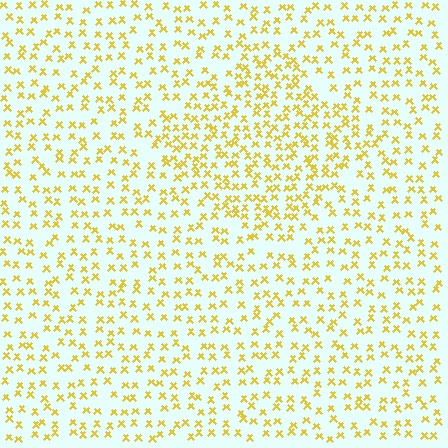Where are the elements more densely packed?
The elements are more densely packed inside the diamond boundary.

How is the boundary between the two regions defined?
The boundary is defined by a change in element density (approximately 1.7x ratio). All elements are the same color, size, and shape.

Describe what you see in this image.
The image contains small yellow elements arranged at two different densities. A diamond-shaped region is visible where the elements are more densely packed than the surrounding area.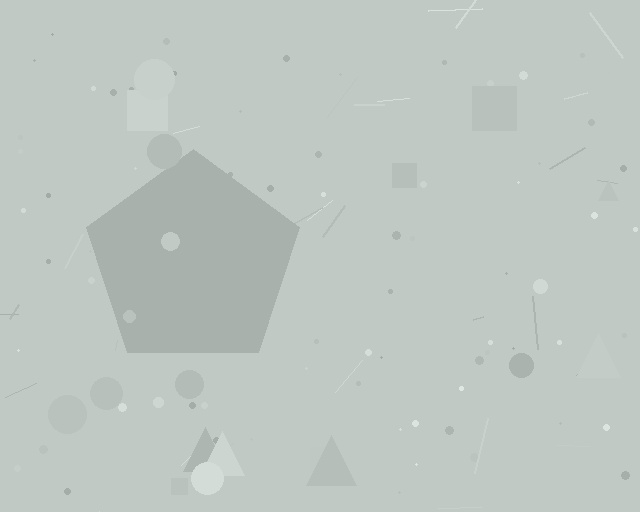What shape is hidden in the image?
A pentagon is hidden in the image.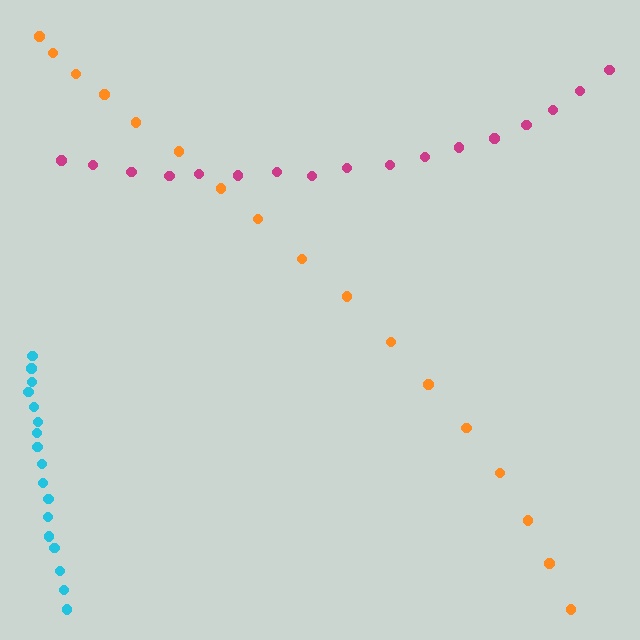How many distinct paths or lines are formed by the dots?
There are 3 distinct paths.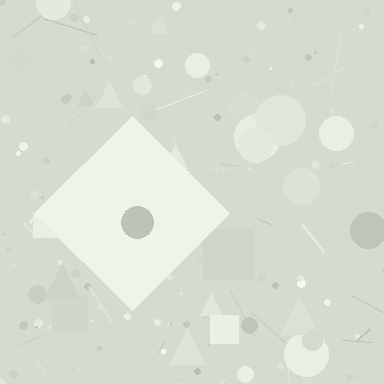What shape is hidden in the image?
A diamond is hidden in the image.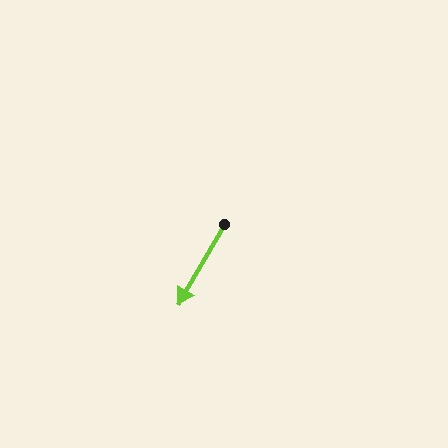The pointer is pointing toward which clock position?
Roughly 7 o'clock.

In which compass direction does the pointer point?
Southwest.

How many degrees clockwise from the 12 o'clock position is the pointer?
Approximately 210 degrees.